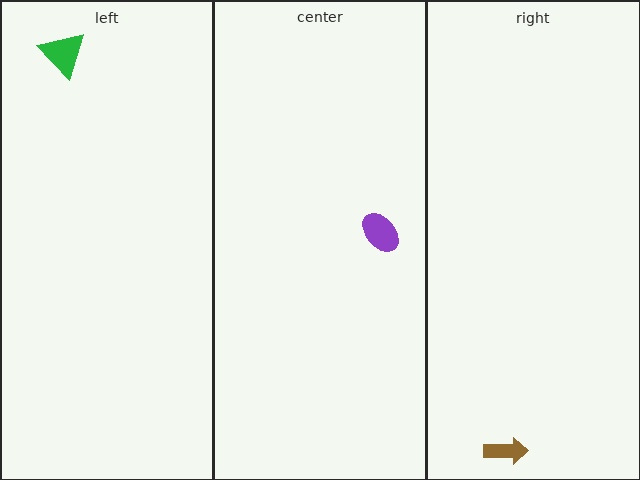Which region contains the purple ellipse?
The center region.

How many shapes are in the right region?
1.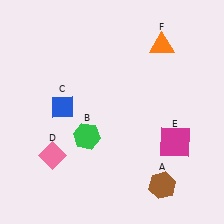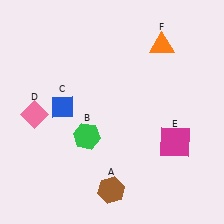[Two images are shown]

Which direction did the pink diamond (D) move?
The pink diamond (D) moved up.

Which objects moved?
The objects that moved are: the brown hexagon (A), the pink diamond (D).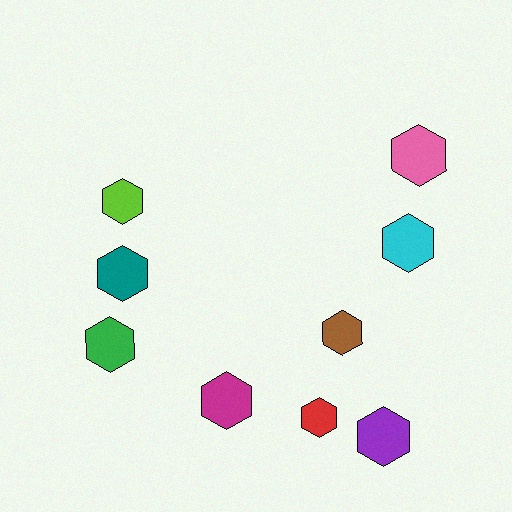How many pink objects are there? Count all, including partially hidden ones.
There is 1 pink object.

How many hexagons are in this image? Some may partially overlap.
There are 9 hexagons.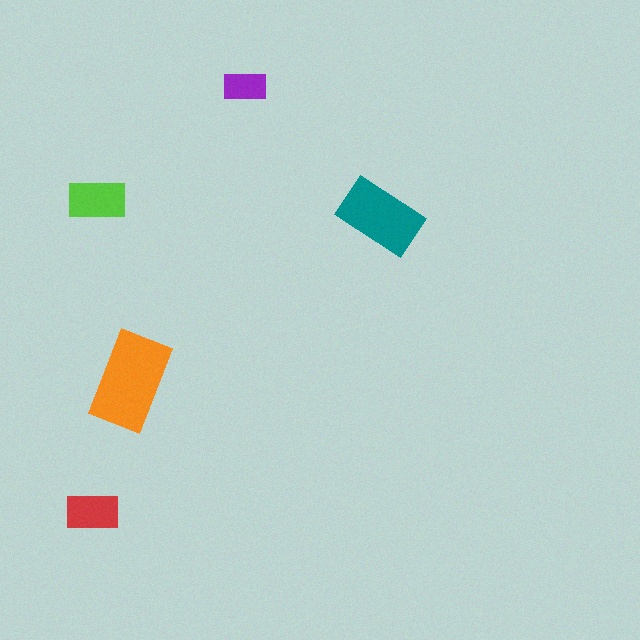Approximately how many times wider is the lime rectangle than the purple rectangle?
About 1.5 times wider.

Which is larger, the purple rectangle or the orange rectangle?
The orange one.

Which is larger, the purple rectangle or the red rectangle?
The red one.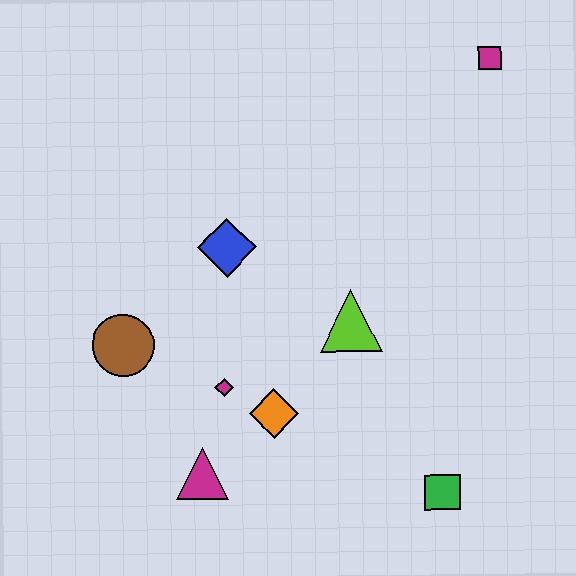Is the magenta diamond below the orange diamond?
No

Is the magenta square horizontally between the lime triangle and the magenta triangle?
No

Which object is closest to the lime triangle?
The orange diamond is closest to the lime triangle.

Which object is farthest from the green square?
The magenta square is farthest from the green square.